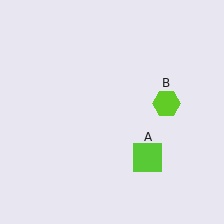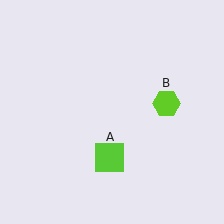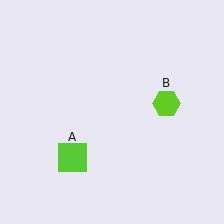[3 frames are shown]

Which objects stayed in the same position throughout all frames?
Lime hexagon (object B) remained stationary.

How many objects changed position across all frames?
1 object changed position: lime square (object A).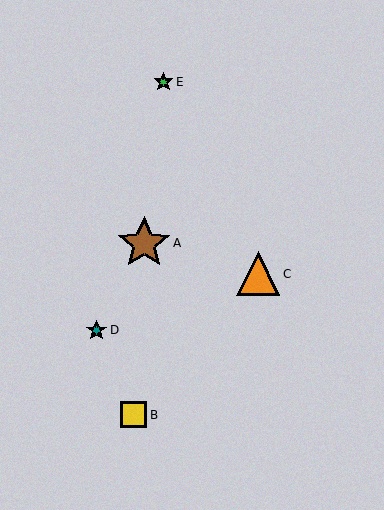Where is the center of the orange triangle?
The center of the orange triangle is at (258, 274).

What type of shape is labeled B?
Shape B is a yellow square.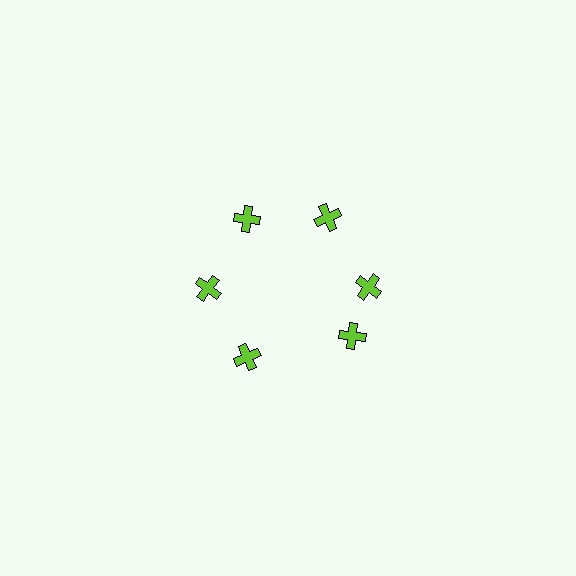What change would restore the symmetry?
The symmetry would be restored by rotating it back into even spacing with its neighbors so that all 6 crosses sit at equal angles and equal distance from the center.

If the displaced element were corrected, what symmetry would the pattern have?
It would have 6-fold rotational symmetry — the pattern would map onto itself every 60 degrees.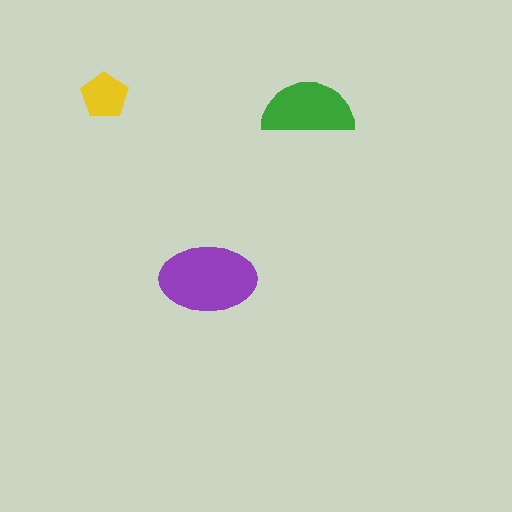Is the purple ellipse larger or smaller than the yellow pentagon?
Larger.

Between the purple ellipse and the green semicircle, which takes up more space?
The purple ellipse.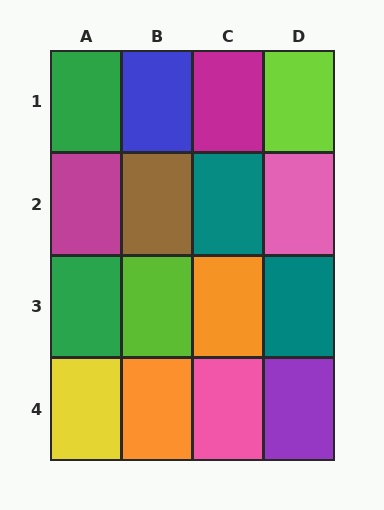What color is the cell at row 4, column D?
Purple.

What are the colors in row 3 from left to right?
Green, lime, orange, teal.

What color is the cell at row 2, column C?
Teal.